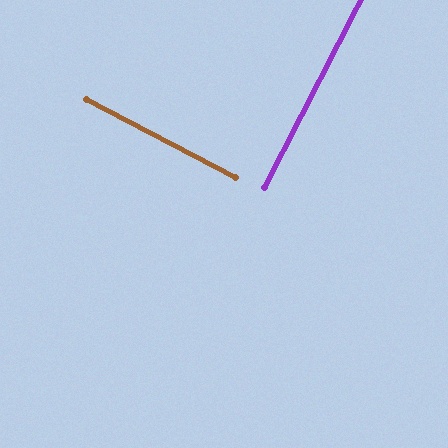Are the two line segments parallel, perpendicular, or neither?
Perpendicular — they meet at approximately 89°.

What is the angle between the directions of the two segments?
Approximately 89 degrees.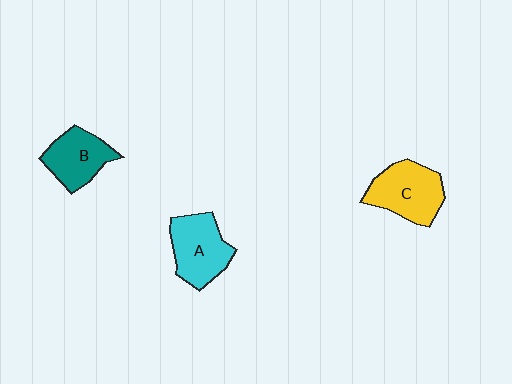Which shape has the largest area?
Shape C (yellow).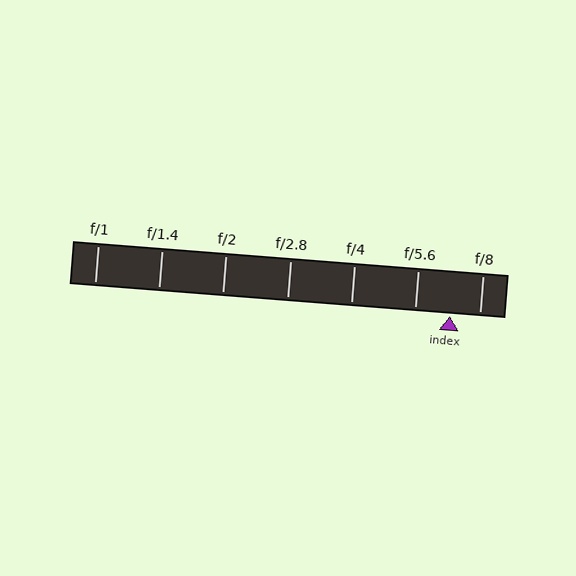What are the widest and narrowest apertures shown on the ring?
The widest aperture shown is f/1 and the narrowest is f/8.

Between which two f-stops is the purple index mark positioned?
The index mark is between f/5.6 and f/8.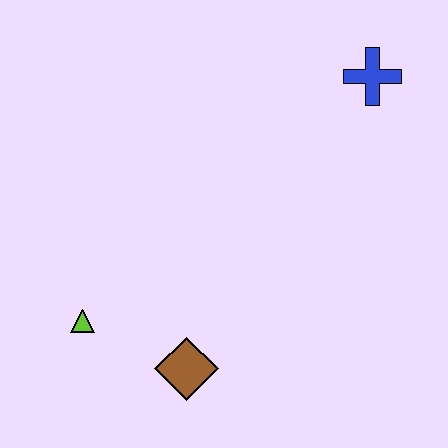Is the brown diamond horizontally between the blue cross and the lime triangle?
Yes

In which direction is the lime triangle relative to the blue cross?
The lime triangle is to the left of the blue cross.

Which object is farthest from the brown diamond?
The blue cross is farthest from the brown diamond.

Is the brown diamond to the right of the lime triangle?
Yes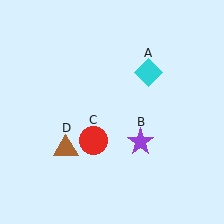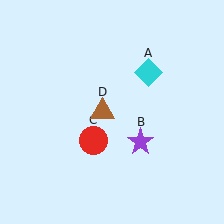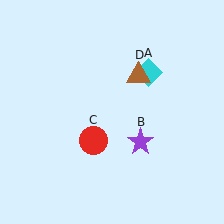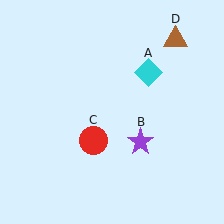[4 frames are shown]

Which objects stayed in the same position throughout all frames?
Cyan diamond (object A) and purple star (object B) and red circle (object C) remained stationary.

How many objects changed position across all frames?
1 object changed position: brown triangle (object D).